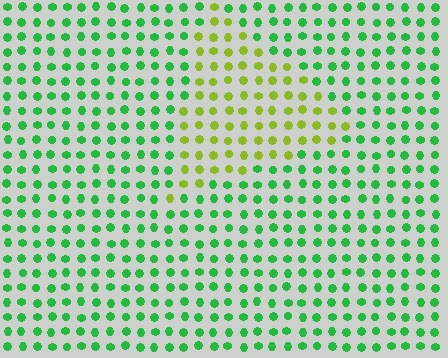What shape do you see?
I see a triangle.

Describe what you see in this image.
The image is filled with small green elements in a uniform arrangement. A triangle-shaped region is visible where the elements are tinted to a slightly different hue, forming a subtle color boundary.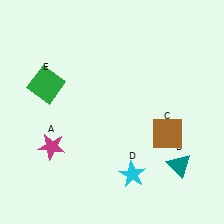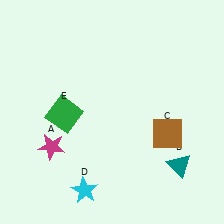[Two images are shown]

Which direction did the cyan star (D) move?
The cyan star (D) moved left.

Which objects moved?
The objects that moved are: the cyan star (D), the green square (E).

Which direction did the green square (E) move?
The green square (E) moved down.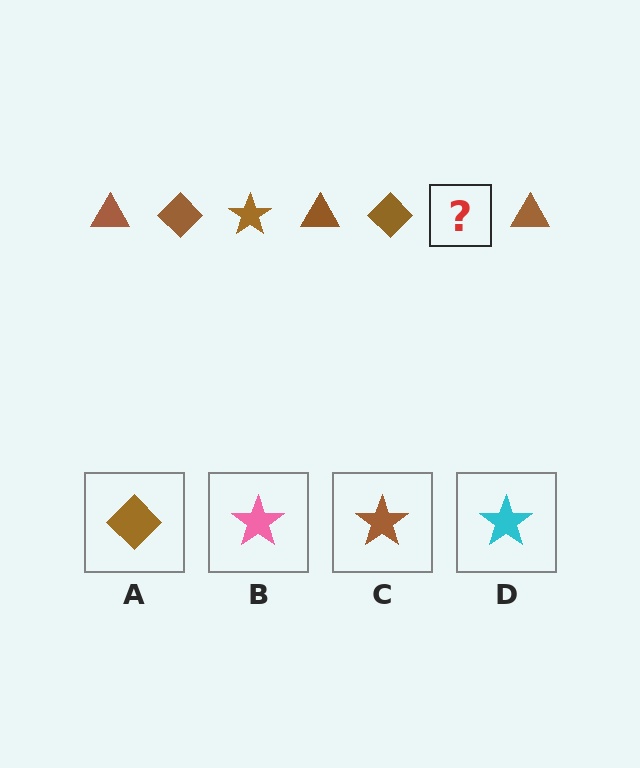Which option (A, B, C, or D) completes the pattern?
C.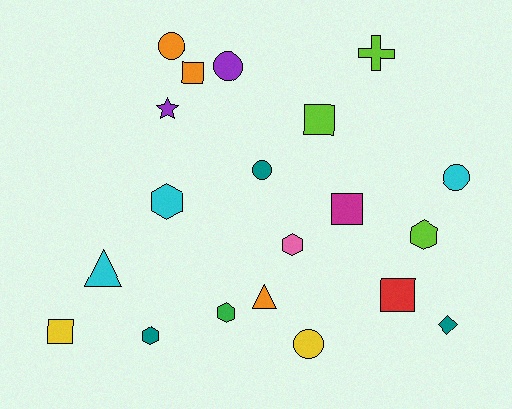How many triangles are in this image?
There are 2 triangles.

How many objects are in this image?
There are 20 objects.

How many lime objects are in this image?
There are 3 lime objects.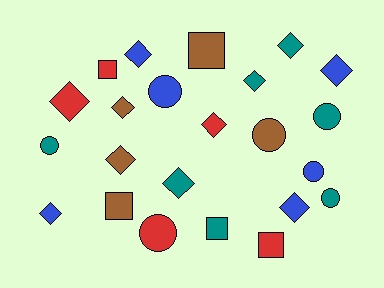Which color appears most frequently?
Teal, with 7 objects.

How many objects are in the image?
There are 23 objects.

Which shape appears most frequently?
Diamond, with 11 objects.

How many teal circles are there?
There are 3 teal circles.